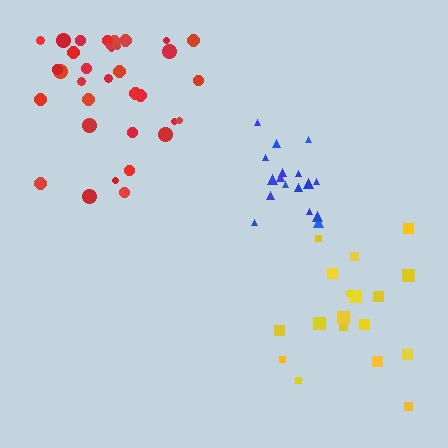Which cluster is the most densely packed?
Blue.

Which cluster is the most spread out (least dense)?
Yellow.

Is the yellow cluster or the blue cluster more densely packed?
Blue.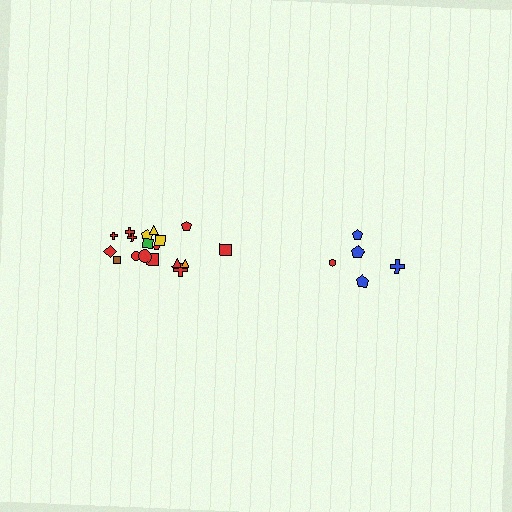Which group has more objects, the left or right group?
The left group.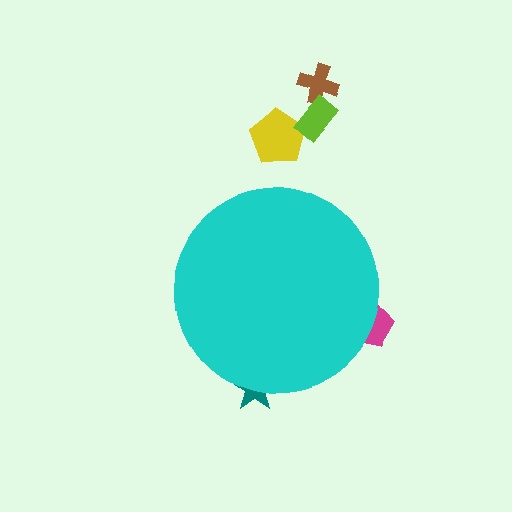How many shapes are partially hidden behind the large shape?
2 shapes are partially hidden.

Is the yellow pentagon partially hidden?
No, the yellow pentagon is fully visible.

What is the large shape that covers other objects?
A cyan circle.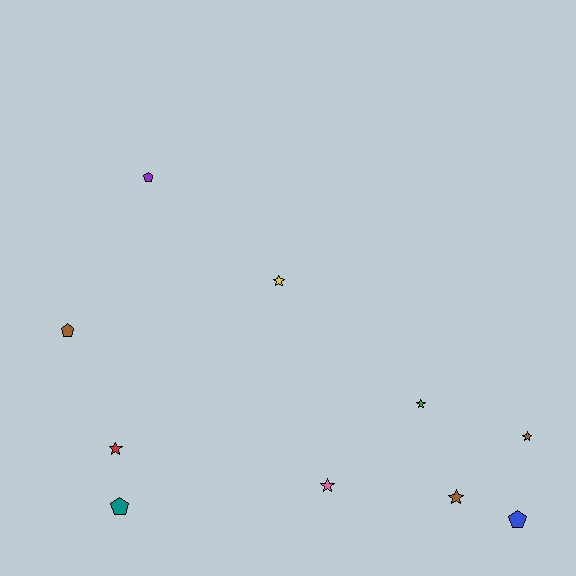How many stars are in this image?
There are 6 stars.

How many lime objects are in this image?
There are no lime objects.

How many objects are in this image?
There are 10 objects.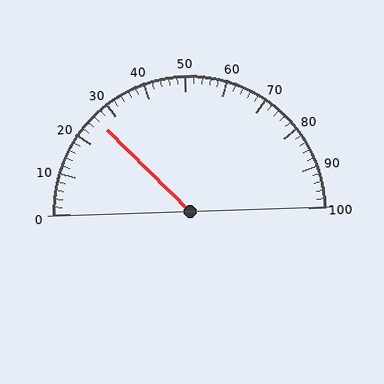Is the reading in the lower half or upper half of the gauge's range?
The reading is in the lower half of the range (0 to 100).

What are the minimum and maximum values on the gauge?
The gauge ranges from 0 to 100.